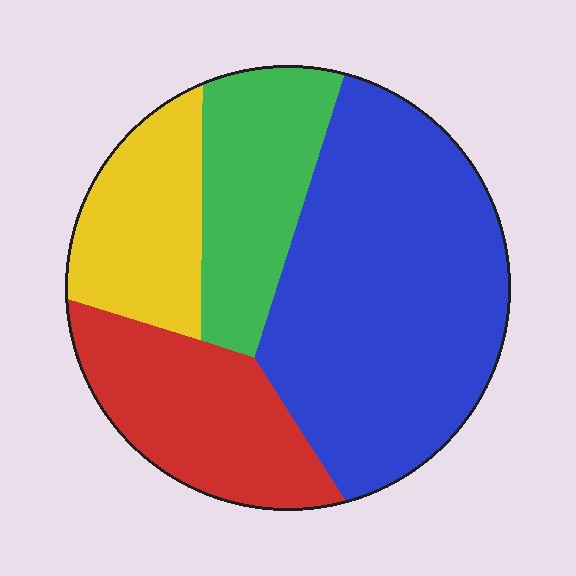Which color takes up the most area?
Blue, at roughly 45%.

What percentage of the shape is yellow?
Yellow takes up about one sixth (1/6) of the shape.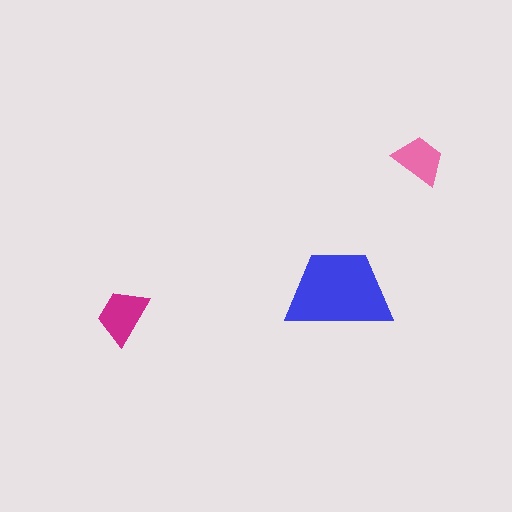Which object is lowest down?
The magenta trapezoid is bottommost.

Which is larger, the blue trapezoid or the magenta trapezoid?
The blue one.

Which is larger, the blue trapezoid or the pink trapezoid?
The blue one.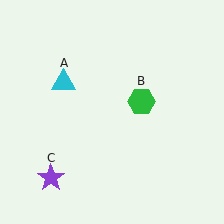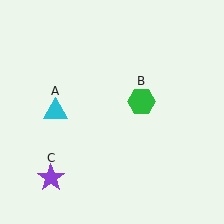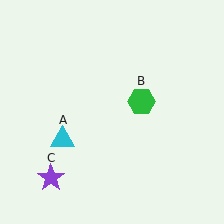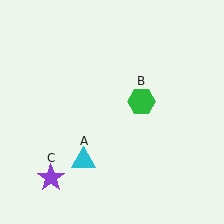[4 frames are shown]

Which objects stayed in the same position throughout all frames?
Green hexagon (object B) and purple star (object C) remained stationary.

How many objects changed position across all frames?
1 object changed position: cyan triangle (object A).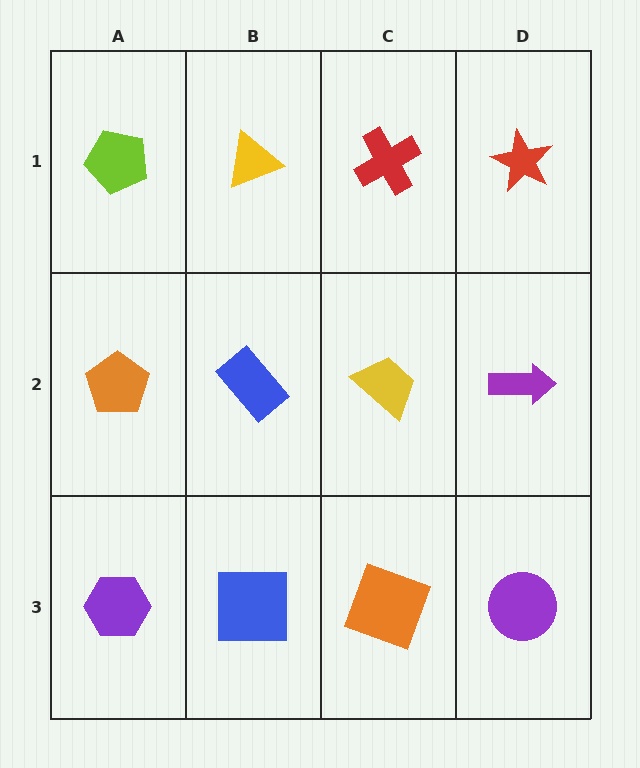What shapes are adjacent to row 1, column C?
A yellow trapezoid (row 2, column C), a yellow triangle (row 1, column B), a red star (row 1, column D).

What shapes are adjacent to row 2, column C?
A red cross (row 1, column C), an orange square (row 3, column C), a blue rectangle (row 2, column B), a purple arrow (row 2, column D).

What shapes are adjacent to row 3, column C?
A yellow trapezoid (row 2, column C), a blue square (row 3, column B), a purple circle (row 3, column D).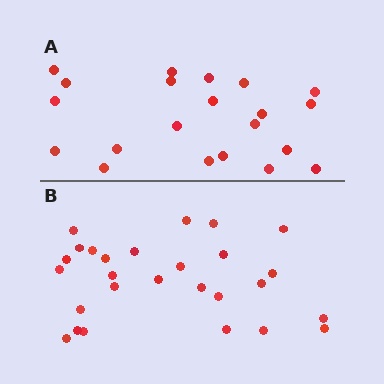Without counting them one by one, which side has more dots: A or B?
Region B (the bottom region) has more dots.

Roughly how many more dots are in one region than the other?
Region B has about 6 more dots than region A.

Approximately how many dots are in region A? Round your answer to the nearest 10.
About 20 dots. (The exact count is 21, which rounds to 20.)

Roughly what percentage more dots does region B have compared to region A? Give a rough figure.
About 30% more.